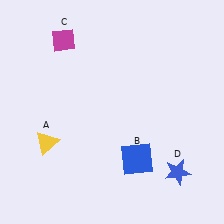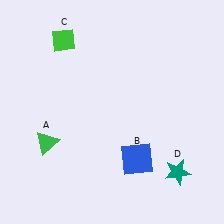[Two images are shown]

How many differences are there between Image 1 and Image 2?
There are 3 differences between the two images.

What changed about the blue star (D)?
In Image 1, D is blue. In Image 2, it changed to teal.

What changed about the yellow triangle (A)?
In Image 1, A is yellow. In Image 2, it changed to green.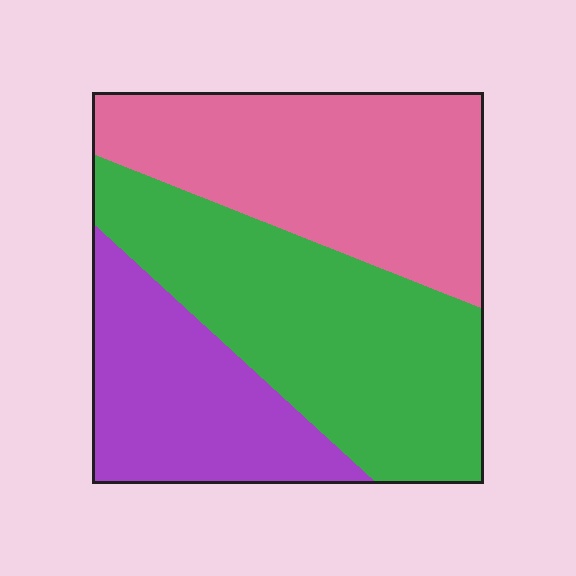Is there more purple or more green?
Green.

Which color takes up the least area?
Purple, at roughly 25%.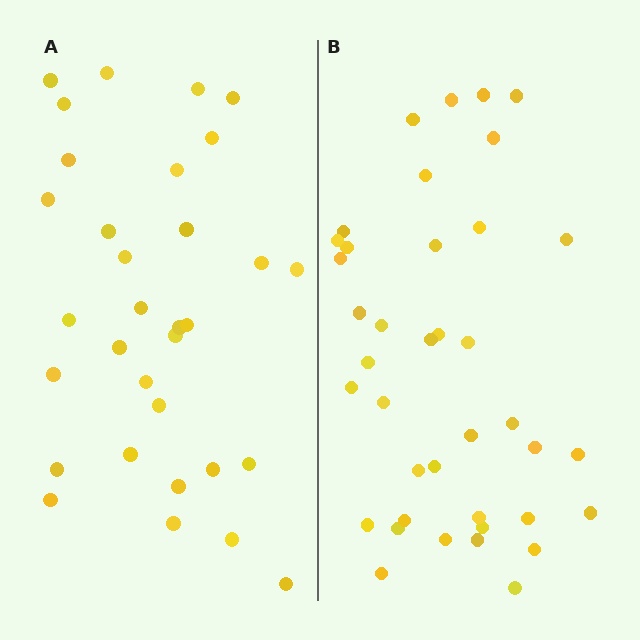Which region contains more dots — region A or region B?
Region B (the right region) has more dots.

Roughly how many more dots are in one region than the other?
Region B has roughly 8 or so more dots than region A.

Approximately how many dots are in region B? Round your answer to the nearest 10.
About 40 dots. (The exact count is 39, which rounds to 40.)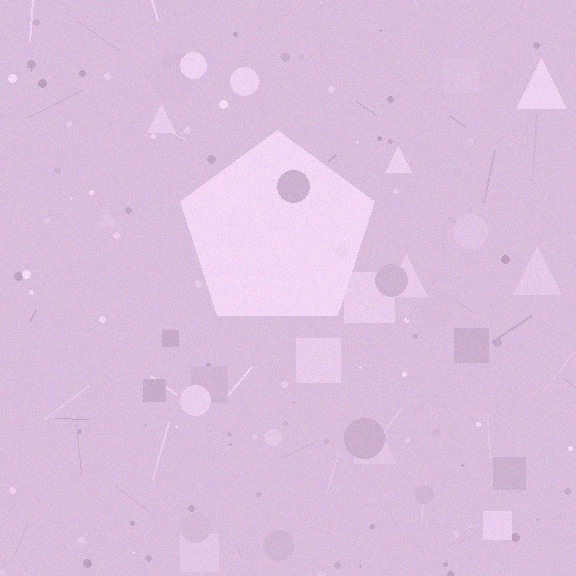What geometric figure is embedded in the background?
A pentagon is embedded in the background.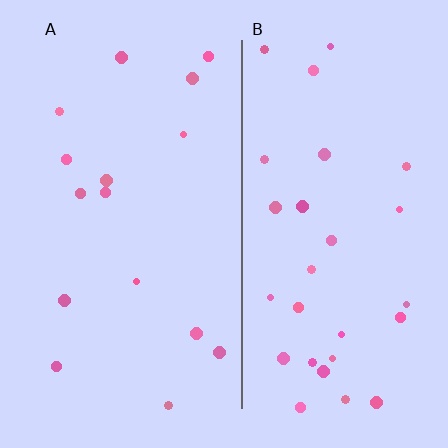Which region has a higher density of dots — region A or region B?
B (the right).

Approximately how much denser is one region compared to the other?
Approximately 1.9× — region B over region A.